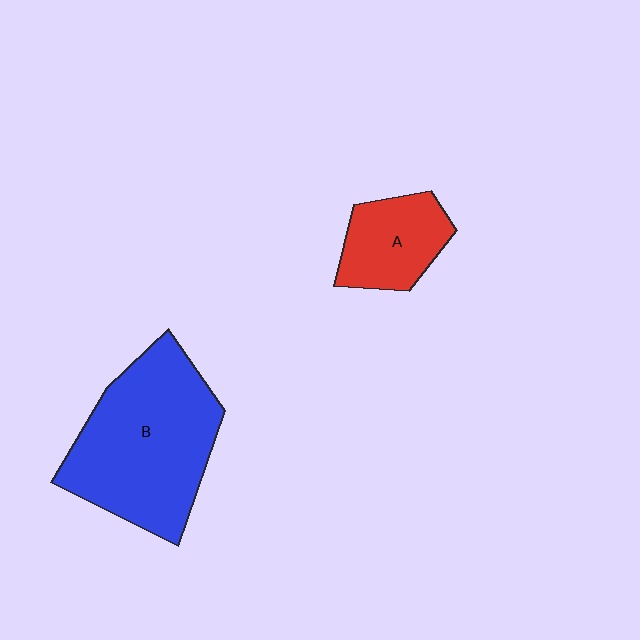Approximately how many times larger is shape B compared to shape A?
Approximately 2.4 times.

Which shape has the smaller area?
Shape A (red).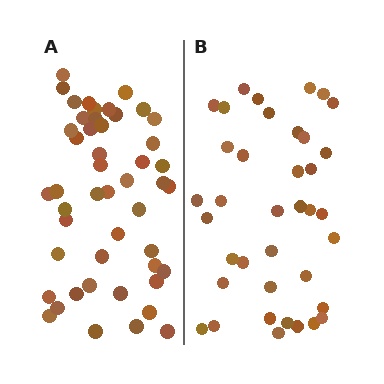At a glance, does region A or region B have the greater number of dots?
Region A (the left region) has more dots.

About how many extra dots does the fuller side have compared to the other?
Region A has roughly 10 or so more dots than region B.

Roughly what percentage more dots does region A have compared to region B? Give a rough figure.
About 25% more.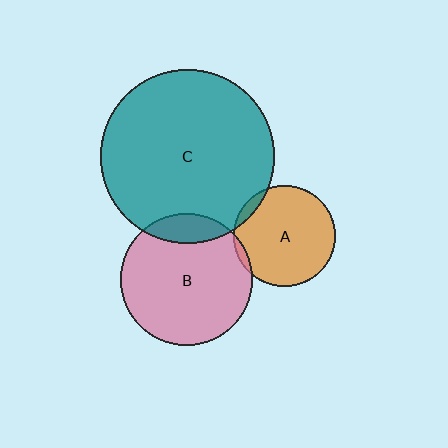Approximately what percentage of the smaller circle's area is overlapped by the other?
Approximately 15%.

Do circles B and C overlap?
Yes.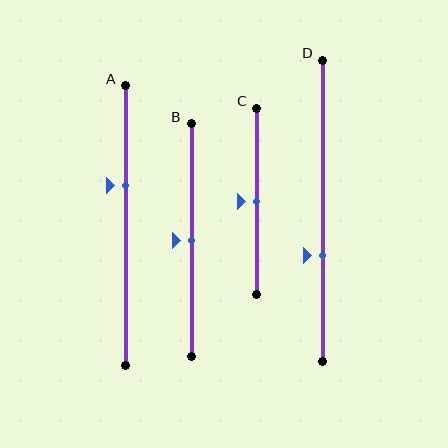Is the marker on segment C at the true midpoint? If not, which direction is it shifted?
Yes, the marker on segment C is at the true midpoint.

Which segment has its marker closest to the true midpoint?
Segment B has its marker closest to the true midpoint.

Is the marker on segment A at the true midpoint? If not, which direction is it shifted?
No, the marker on segment A is shifted upward by about 14% of the segment length.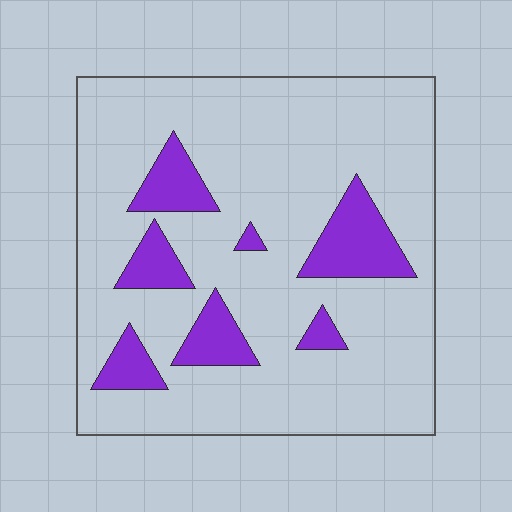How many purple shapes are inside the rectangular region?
7.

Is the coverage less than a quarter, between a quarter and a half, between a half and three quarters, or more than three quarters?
Less than a quarter.